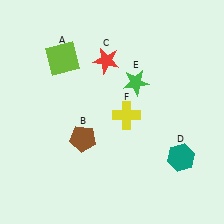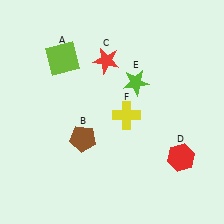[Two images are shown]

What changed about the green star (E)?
In Image 1, E is green. In Image 2, it changed to lime.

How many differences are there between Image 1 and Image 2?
There are 2 differences between the two images.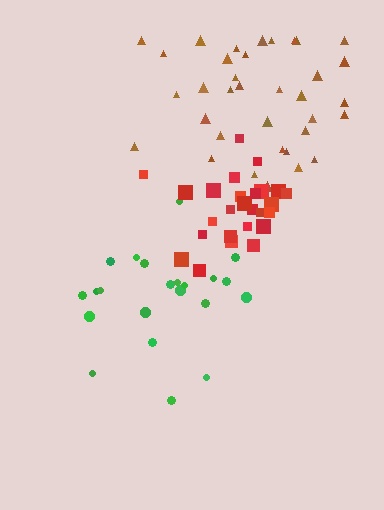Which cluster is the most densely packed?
Red.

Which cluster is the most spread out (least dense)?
Brown.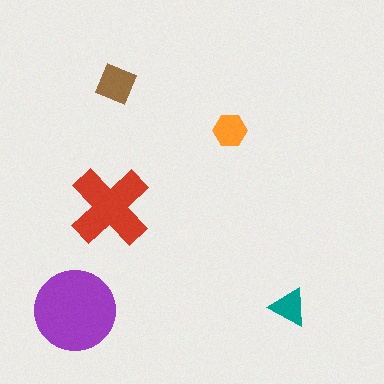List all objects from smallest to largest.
The teal triangle, the orange hexagon, the brown diamond, the red cross, the purple circle.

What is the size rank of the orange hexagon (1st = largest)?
4th.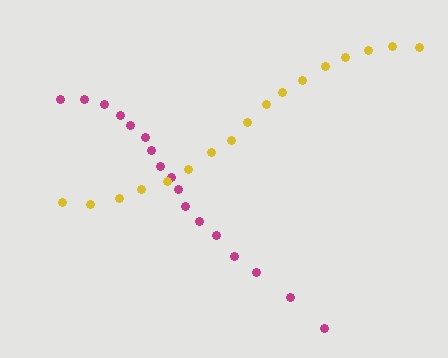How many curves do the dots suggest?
There are 2 distinct paths.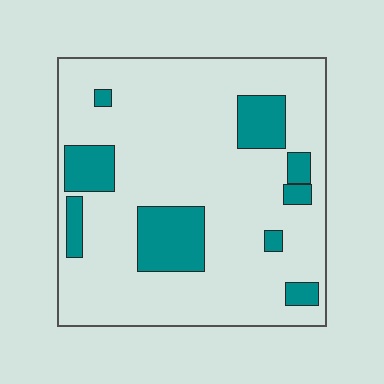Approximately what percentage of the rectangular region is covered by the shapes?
Approximately 20%.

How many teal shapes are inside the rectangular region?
9.